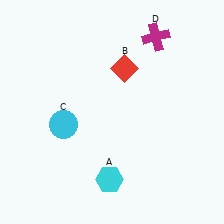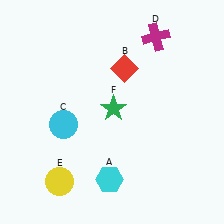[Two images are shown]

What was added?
A yellow circle (E), a green star (F) were added in Image 2.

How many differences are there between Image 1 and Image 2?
There are 2 differences between the two images.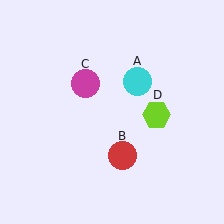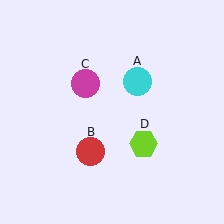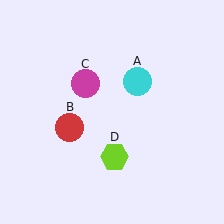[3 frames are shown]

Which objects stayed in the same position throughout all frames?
Cyan circle (object A) and magenta circle (object C) remained stationary.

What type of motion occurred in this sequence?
The red circle (object B), lime hexagon (object D) rotated clockwise around the center of the scene.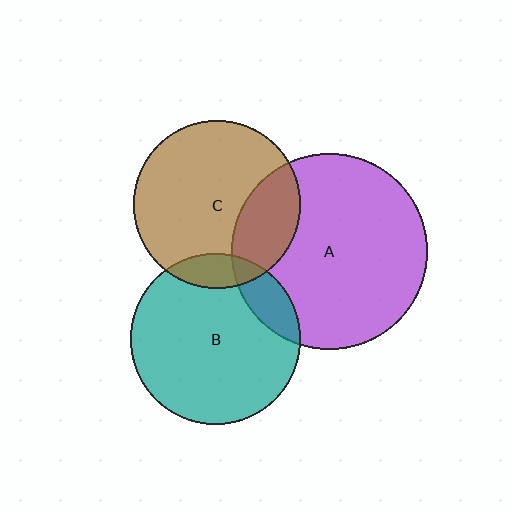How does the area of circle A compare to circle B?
Approximately 1.3 times.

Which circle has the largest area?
Circle A (purple).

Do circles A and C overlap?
Yes.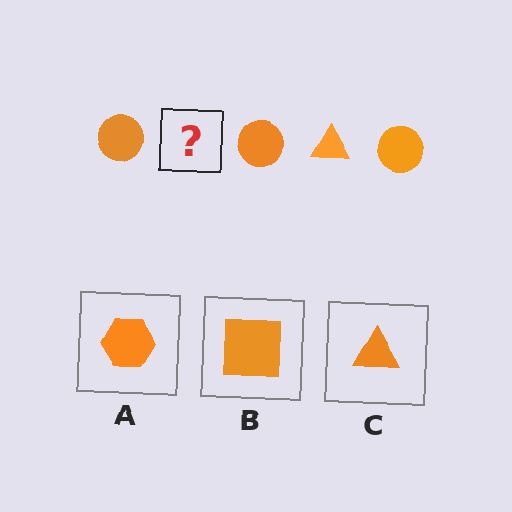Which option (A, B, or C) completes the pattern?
C.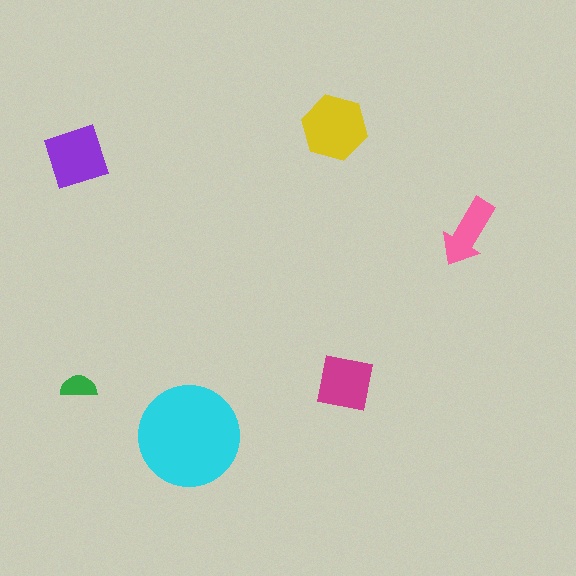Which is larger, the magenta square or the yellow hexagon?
The yellow hexagon.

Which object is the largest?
The cyan circle.